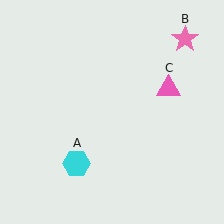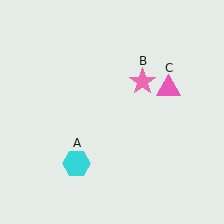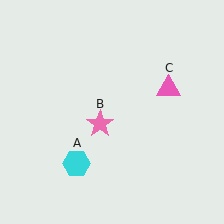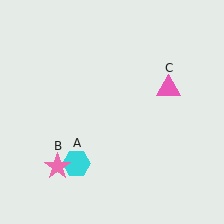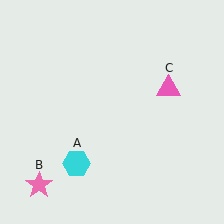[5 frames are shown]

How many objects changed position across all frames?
1 object changed position: pink star (object B).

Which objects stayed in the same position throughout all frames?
Cyan hexagon (object A) and pink triangle (object C) remained stationary.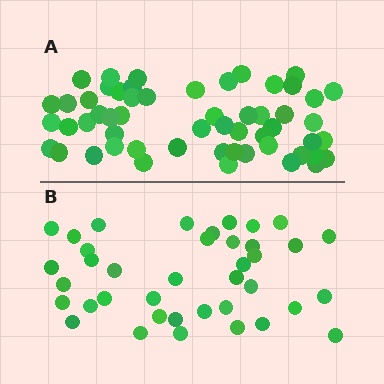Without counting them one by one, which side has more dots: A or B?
Region A (the top region) has more dots.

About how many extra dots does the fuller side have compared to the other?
Region A has approximately 15 more dots than region B.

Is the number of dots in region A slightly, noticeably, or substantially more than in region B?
Region A has noticeably more, but not dramatically so. The ratio is roughly 1.4 to 1.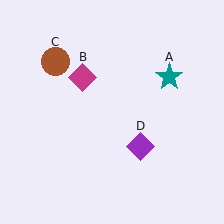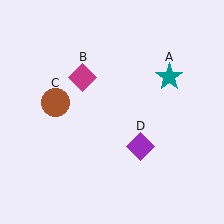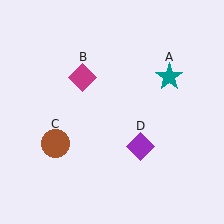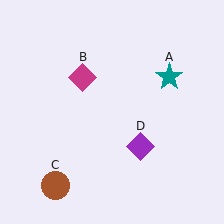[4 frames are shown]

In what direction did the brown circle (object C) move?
The brown circle (object C) moved down.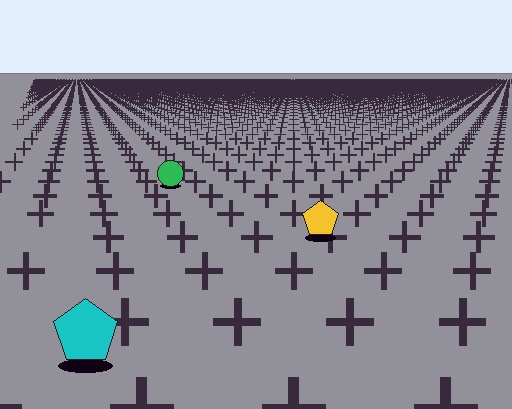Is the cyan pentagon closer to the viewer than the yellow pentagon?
Yes. The cyan pentagon is closer — you can tell from the texture gradient: the ground texture is coarser near it.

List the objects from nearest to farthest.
From nearest to farthest: the cyan pentagon, the yellow pentagon, the green circle.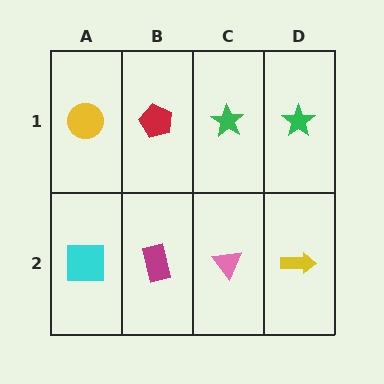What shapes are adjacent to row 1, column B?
A magenta rectangle (row 2, column B), a yellow circle (row 1, column A), a green star (row 1, column C).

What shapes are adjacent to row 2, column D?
A green star (row 1, column D), a pink triangle (row 2, column C).